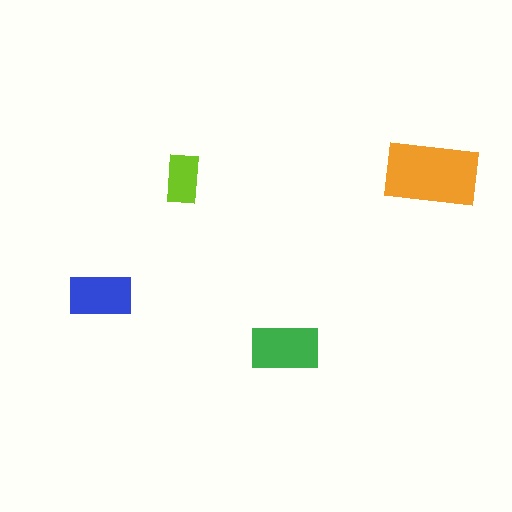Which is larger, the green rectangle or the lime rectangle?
The green one.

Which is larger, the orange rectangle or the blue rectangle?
The orange one.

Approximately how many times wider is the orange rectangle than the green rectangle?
About 1.5 times wider.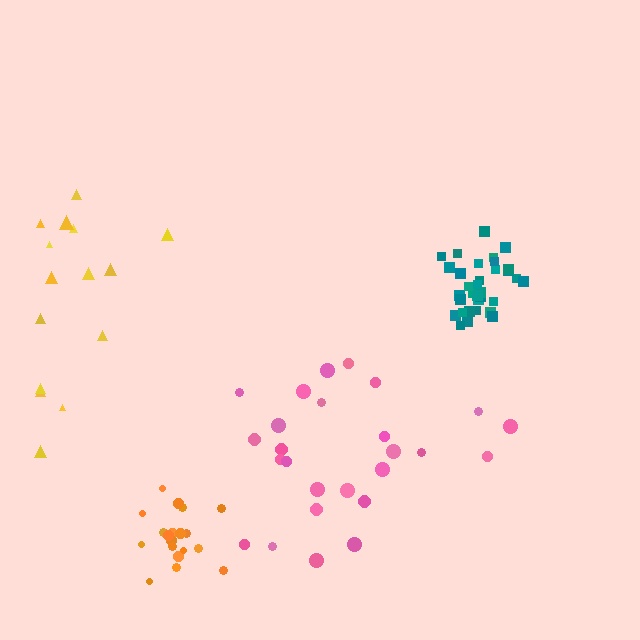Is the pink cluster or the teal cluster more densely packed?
Teal.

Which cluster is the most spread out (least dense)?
Yellow.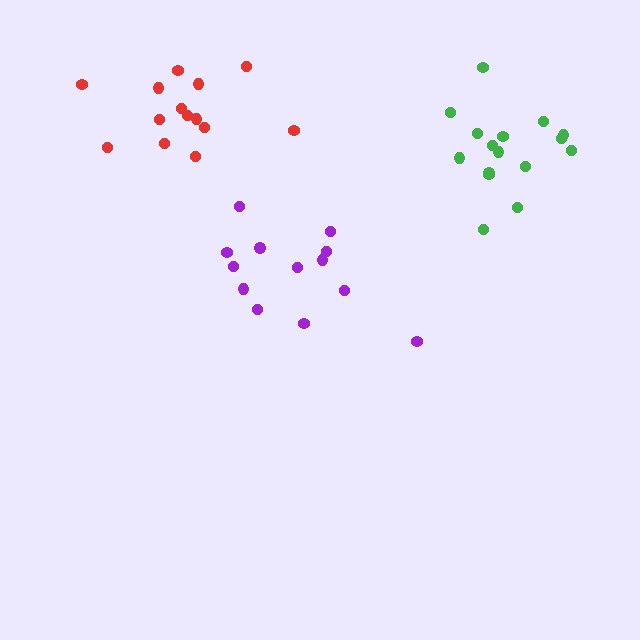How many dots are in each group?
Group 1: 13 dots, Group 2: 14 dots, Group 3: 16 dots (43 total).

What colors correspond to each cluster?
The clusters are colored: purple, red, green.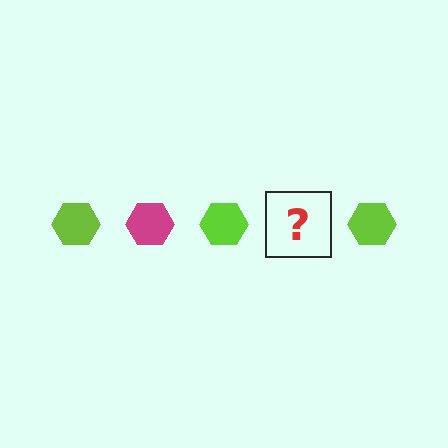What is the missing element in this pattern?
The missing element is a magenta hexagon.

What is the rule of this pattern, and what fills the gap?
The rule is that the pattern cycles through lime, magenta hexagons. The gap should be filled with a magenta hexagon.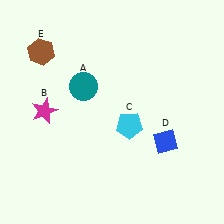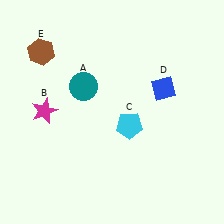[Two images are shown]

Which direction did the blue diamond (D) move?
The blue diamond (D) moved up.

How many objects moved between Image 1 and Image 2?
1 object moved between the two images.